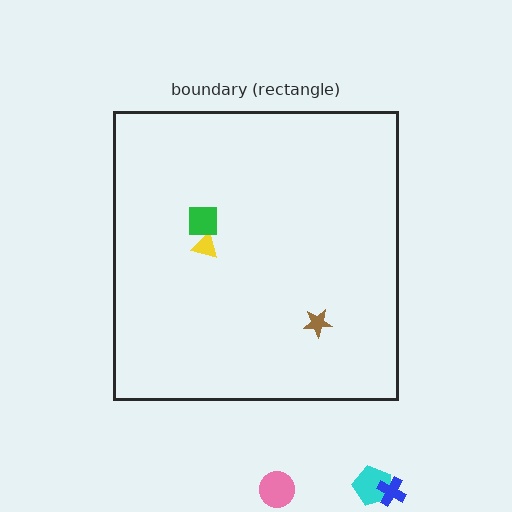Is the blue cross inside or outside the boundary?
Outside.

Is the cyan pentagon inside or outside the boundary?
Outside.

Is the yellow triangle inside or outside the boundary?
Inside.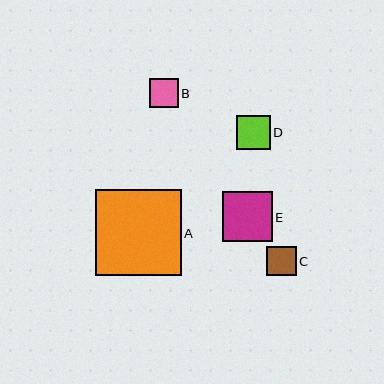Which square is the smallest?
Square B is the smallest with a size of approximately 29 pixels.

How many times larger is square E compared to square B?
Square E is approximately 1.7 times the size of square B.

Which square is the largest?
Square A is the largest with a size of approximately 86 pixels.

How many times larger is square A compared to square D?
Square A is approximately 2.5 times the size of square D.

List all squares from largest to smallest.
From largest to smallest: A, E, D, C, B.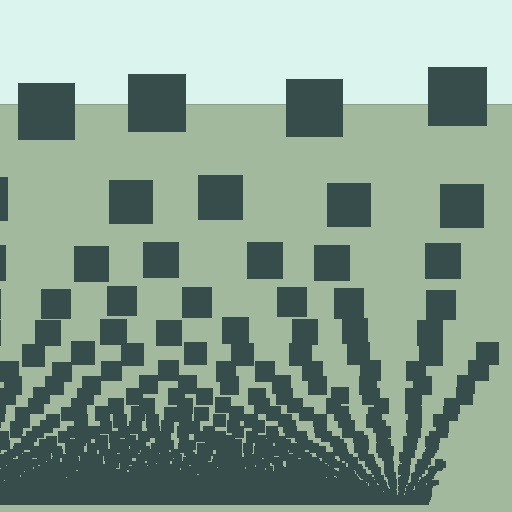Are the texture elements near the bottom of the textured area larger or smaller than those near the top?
Smaller. The gradient is inverted — elements near the bottom are smaller and denser.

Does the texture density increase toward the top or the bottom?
Density increases toward the bottom.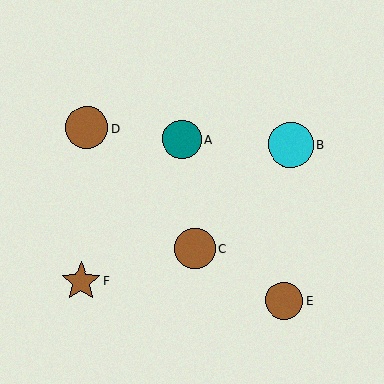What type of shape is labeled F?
Shape F is a brown star.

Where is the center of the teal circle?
The center of the teal circle is at (182, 139).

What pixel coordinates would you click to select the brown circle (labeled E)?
Click at (284, 301) to select the brown circle E.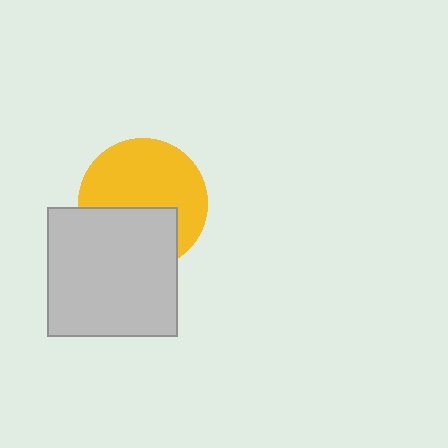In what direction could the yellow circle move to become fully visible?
The yellow circle could move up. That would shift it out from behind the light gray square entirely.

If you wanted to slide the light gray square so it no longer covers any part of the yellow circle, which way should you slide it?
Slide it down — that is the most direct way to separate the two shapes.